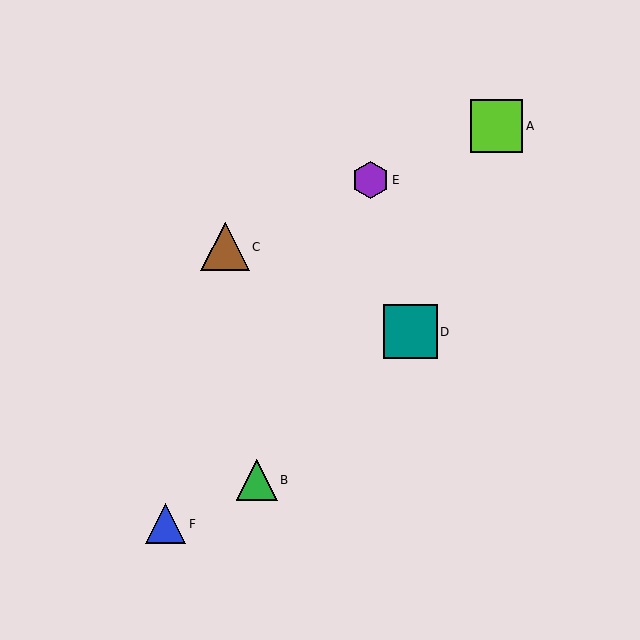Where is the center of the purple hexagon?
The center of the purple hexagon is at (371, 180).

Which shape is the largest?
The teal square (labeled D) is the largest.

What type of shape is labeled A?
Shape A is a lime square.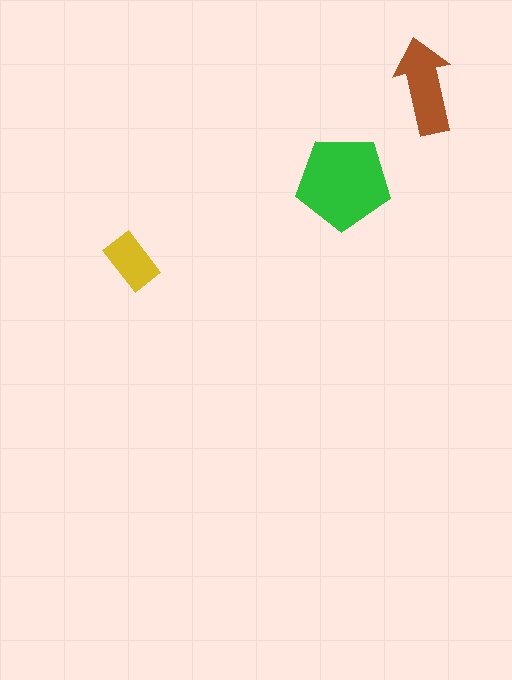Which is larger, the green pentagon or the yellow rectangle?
The green pentagon.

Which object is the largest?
The green pentagon.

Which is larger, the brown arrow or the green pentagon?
The green pentagon.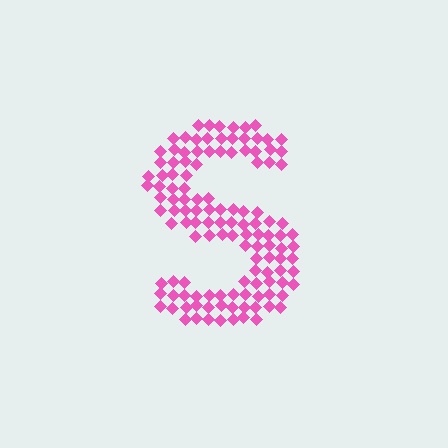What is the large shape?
The large shape is the letter S.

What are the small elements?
The small elements are diamonds.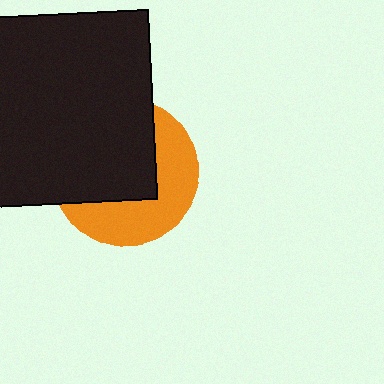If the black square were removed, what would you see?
You would see the complete orange circle.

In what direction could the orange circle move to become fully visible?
The orange circle could move toward the lower-right. That would shift it out from behind the black square entirely.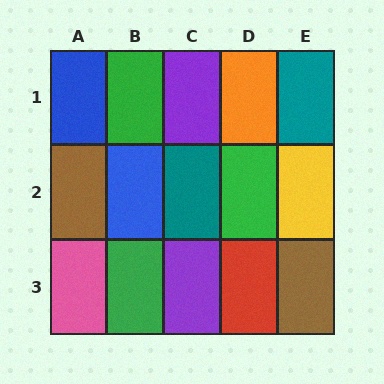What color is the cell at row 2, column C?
Teal.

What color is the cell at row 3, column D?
Red.